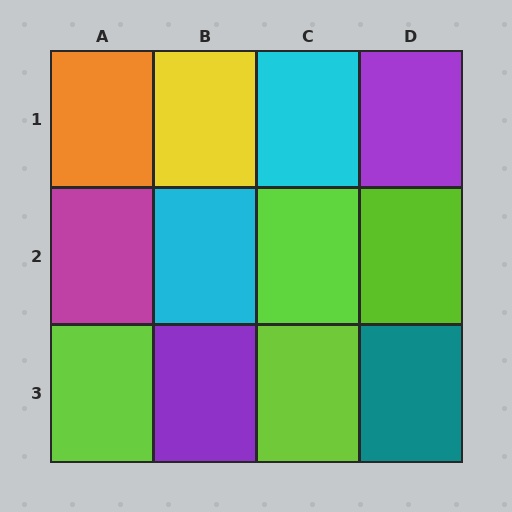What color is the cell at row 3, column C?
Lime.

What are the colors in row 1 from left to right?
Orange, yellow, cyan, purple.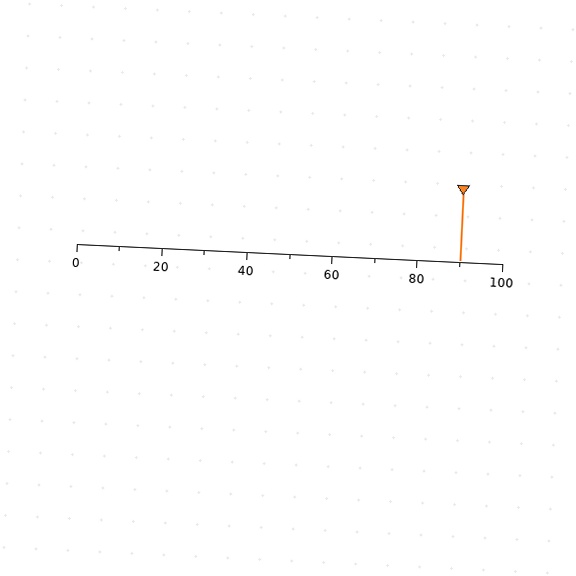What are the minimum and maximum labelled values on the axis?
The axis runs from 0 to 100.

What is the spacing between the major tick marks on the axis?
The major ticks are spaced 20 apart.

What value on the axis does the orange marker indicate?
The marker indicates approximately 90.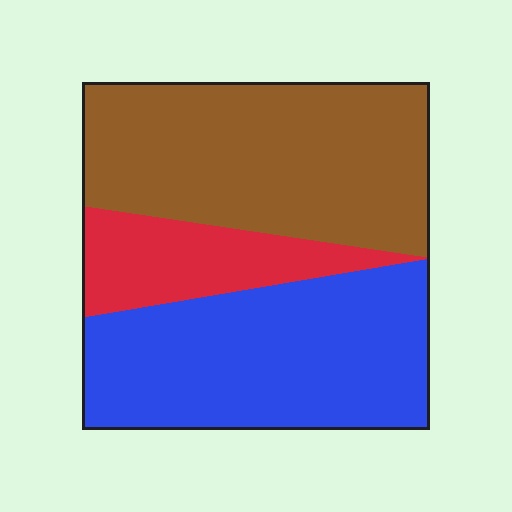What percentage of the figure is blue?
Blue takes up about two fifths (2/5) of the figure.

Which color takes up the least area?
Red, at roughly 15%.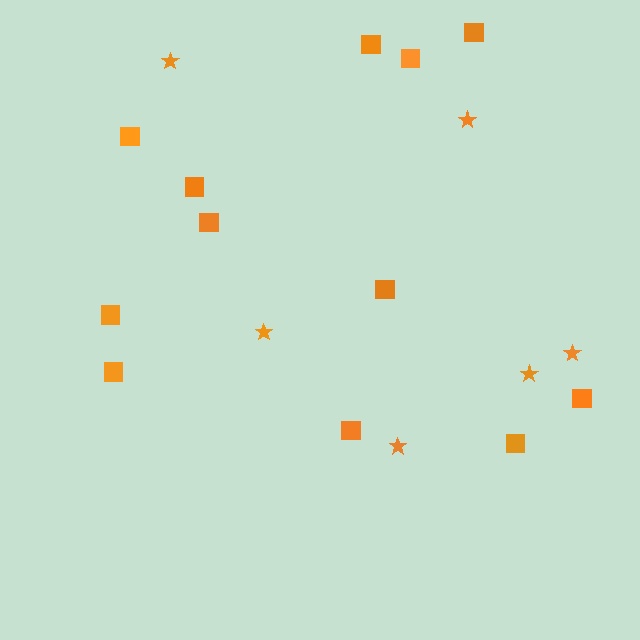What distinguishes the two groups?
There are 2 groups: one group of stars (6) and one group of squares (12).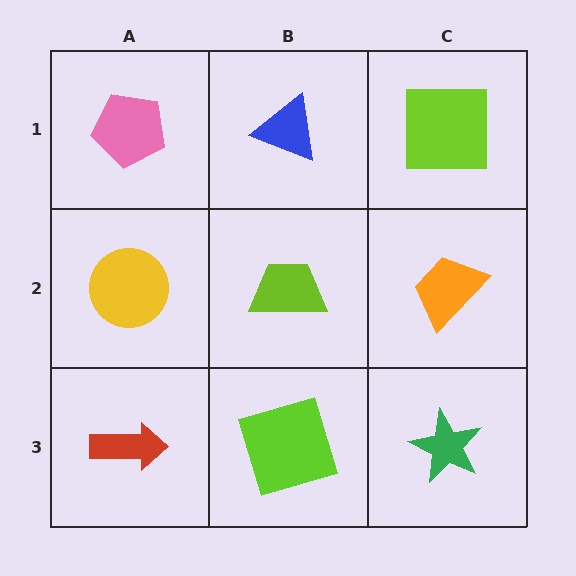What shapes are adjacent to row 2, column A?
A pink pentagon (row 1, column A), a red arrow (row 3, column A), a lime trapezoid (row 2, column B).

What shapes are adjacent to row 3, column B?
A lime trapezoid (row 2, column B), a red arrow (row 3, column A), a green star (row 3, column C).